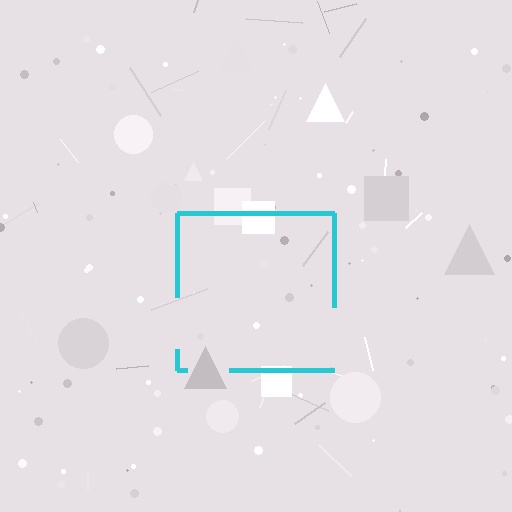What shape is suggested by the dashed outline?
The dashed outline suggests a square.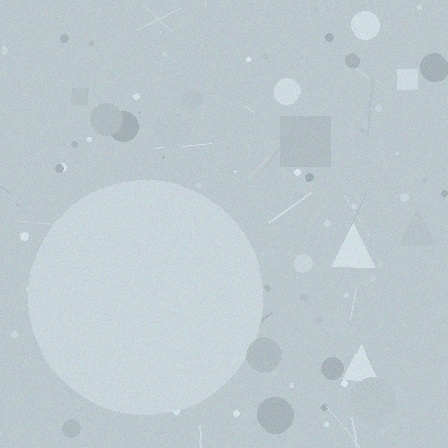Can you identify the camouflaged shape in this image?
The camouflaged shape is a circle.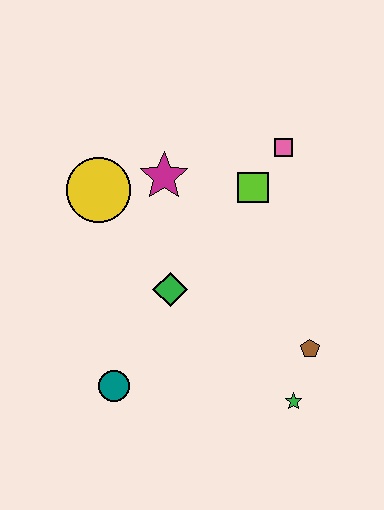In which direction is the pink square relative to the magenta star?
The pink square is to the right of the magenta star.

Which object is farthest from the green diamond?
The pink square is farthest from the green diamond.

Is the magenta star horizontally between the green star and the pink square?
No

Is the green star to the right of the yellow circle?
Yes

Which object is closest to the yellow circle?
The magenta star is closest to the yellow circle.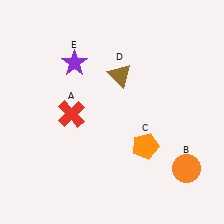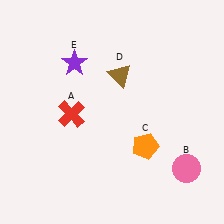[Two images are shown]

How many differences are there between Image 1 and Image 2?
There is 1 difference between the two images.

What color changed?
The circle (B) changed from orange in Image 1 to pink in Image 2.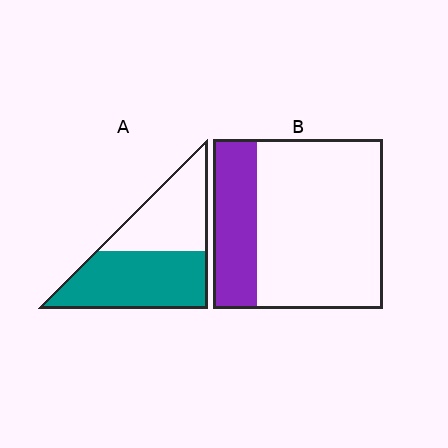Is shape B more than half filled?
No.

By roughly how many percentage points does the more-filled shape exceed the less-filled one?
By roughly 30 percentage points (A over B).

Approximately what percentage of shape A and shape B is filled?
A is approximately 55% and B is approximately 25%.